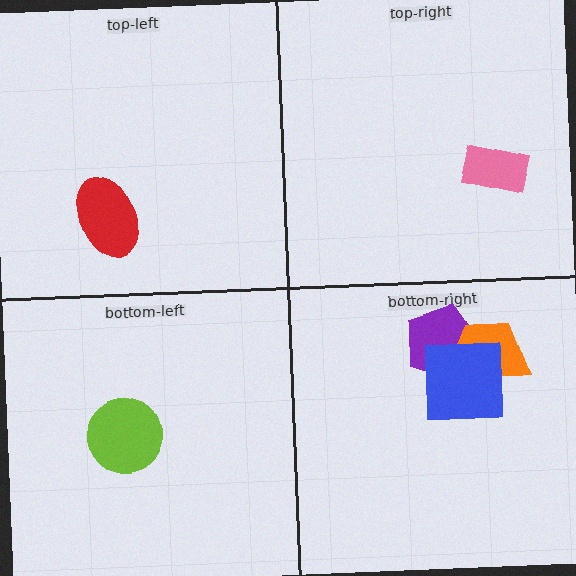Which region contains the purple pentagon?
The bottom-right region.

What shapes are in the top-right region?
The pink rectangle.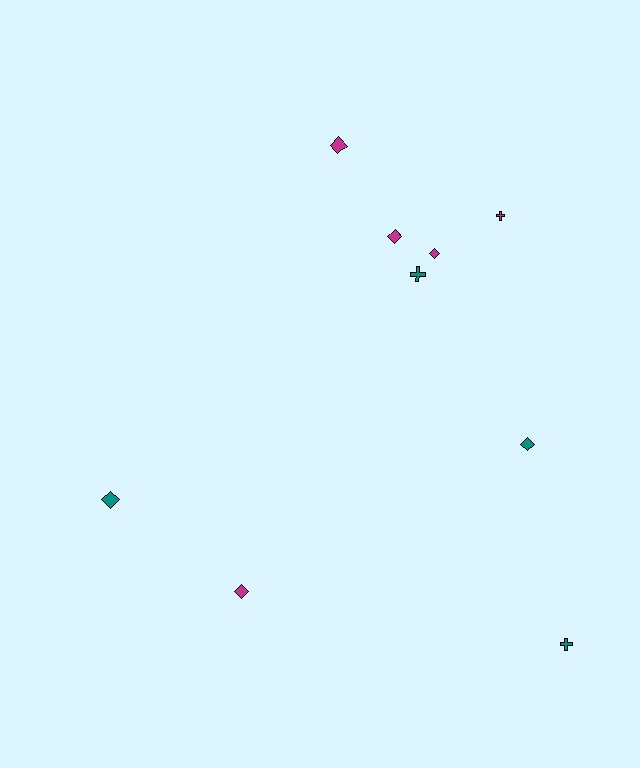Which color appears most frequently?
Magenta, with 5 objects.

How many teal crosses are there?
There are 2 teal crosses.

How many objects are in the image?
There are 9 objects.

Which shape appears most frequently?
Diamond, with 6 objects.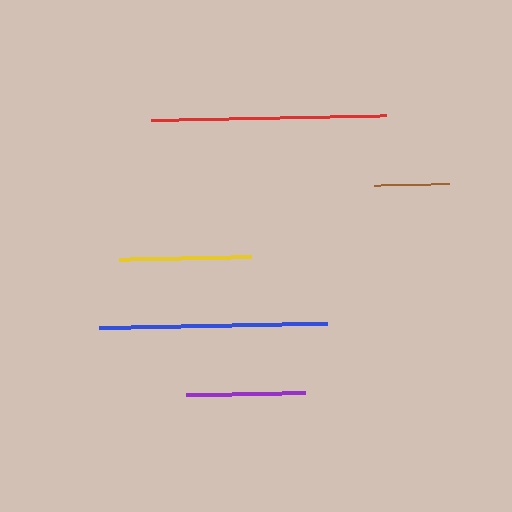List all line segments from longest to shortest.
From longest to shortest: red, blue, yellow, purple, brown.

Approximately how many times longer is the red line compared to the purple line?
The red line is approximately 2.0 times the length of the purple line.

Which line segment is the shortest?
The brown line is the shortest at approximately 76 pixels.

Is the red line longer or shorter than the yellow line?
The red line is longer than the yellow line.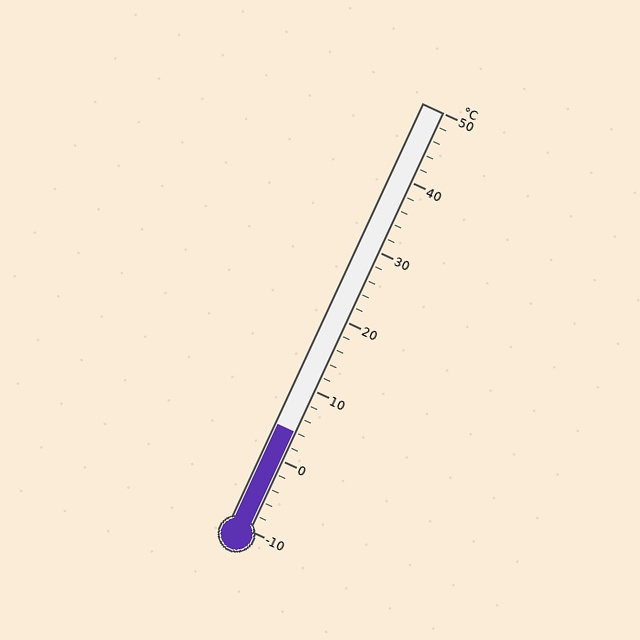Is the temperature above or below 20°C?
The temperature is below 20°C.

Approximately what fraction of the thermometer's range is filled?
The thermometer is filled to approximately 25% of its range.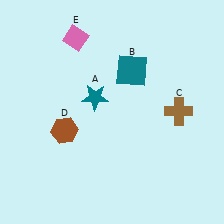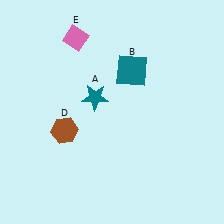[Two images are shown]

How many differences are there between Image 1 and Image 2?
There is 1 difference between the two images.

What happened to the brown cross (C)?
The brown cross (C) was removed in Image 2. It was in the top-right area of Image 1.